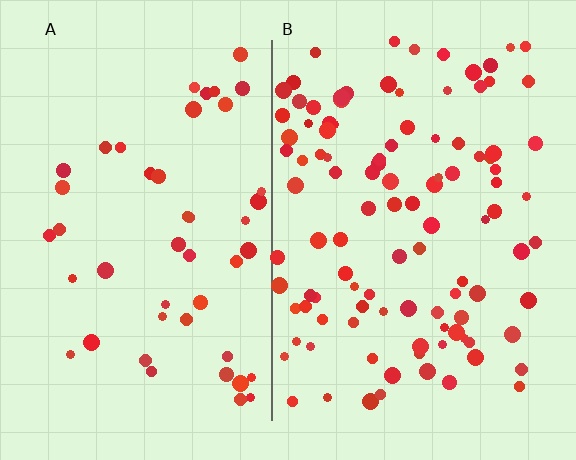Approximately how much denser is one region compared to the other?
Approximately 2.4× — region B over region A.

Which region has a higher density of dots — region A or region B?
B (the right).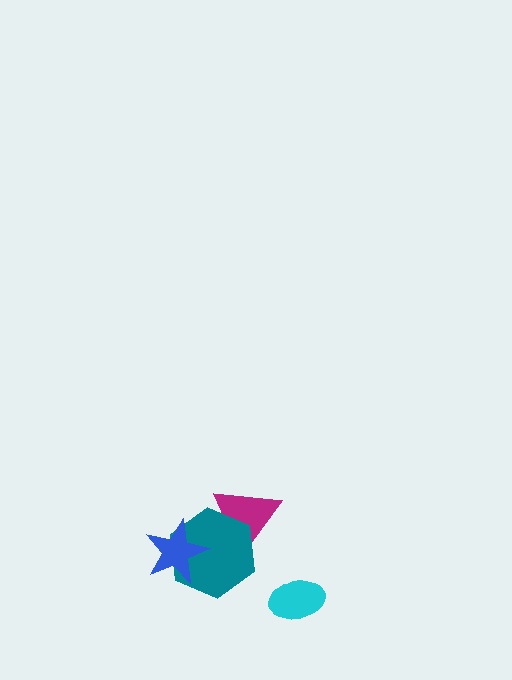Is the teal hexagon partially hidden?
Yes, it is partially covered by another shape.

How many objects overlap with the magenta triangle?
1 object overlaps with the magenta triangle.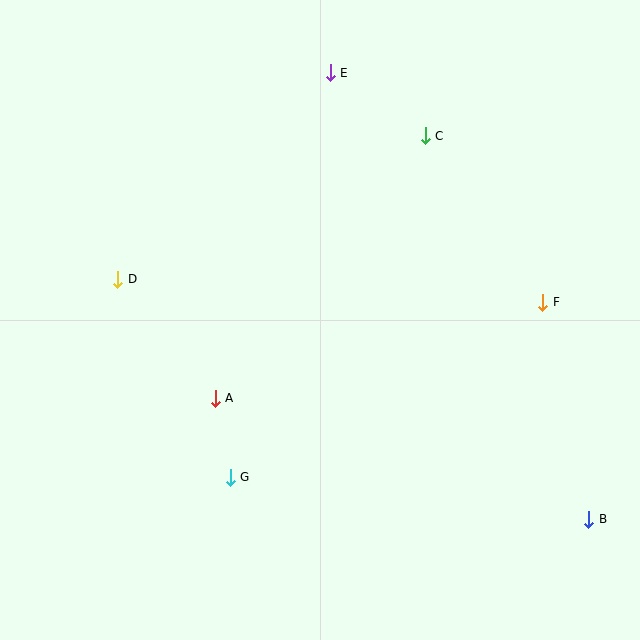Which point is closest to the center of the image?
Point A at (215, 399) is closest to the center.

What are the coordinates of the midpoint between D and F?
The midpoint between D and F is at (330, 291).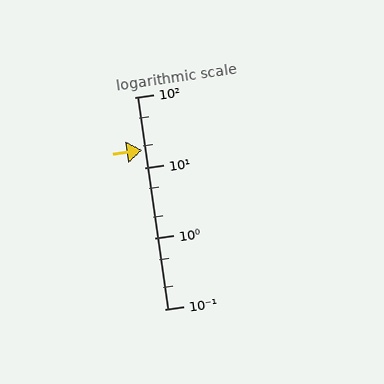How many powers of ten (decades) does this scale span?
The scale spans 3 decades, from 0.1 to 100.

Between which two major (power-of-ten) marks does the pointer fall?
The pointer is between 10 and 100.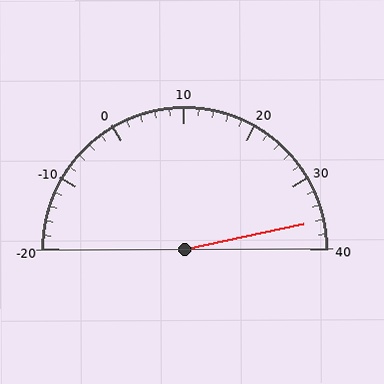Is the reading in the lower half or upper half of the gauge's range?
The reading is in the upper half of the range (-20 to 40).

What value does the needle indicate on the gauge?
The needle indicates approximately 36.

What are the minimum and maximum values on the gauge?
The gauge ranges from -20 to 40.